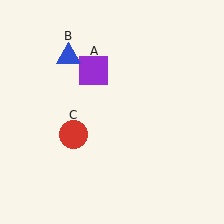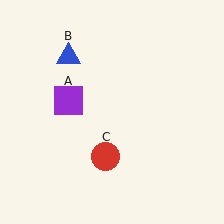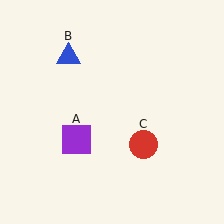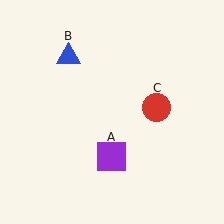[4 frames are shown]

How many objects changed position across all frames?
2 objects changed position: purple square (object A), red circle (object C).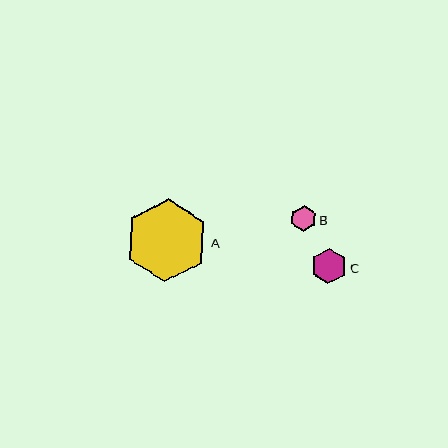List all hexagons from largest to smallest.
From largest to smallest: A, C, B.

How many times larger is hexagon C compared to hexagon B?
Hexagon C is approximately 1.4 times the size of hexagon B.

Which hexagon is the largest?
Hexagon A is the largest with a size of approximately 83 pixels.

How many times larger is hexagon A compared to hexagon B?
Hexagon A is approximately 3.2 times the size of hexagon B.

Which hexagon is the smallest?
Hexagon B is the smallest with a size of approximately 26 pixels.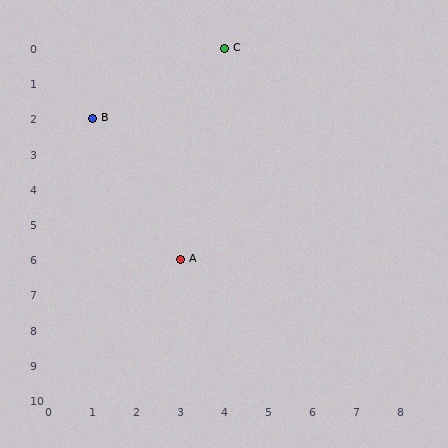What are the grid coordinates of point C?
Point C is at grid coordinates (4, 0).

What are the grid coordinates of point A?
Point A is at grid coordinates (3, 6).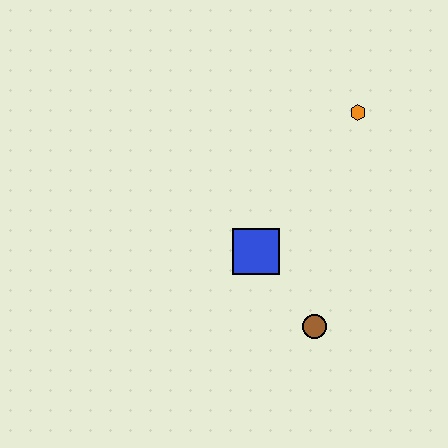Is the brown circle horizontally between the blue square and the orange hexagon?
Yes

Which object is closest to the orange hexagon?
The blue square is closest to the orange hexagon.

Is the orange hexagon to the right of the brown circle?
Yes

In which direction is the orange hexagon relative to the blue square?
The orange hexagon is above the blue square.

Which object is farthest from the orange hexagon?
The brown circle is farthest from the orange hexagon.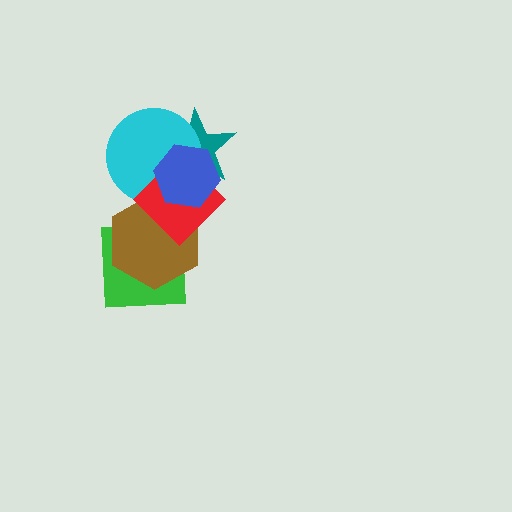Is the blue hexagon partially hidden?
No, no other shape covers it.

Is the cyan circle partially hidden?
Yes, it is partially covered by another shape.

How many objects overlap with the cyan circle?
4 objects overlap with the cyan circle.